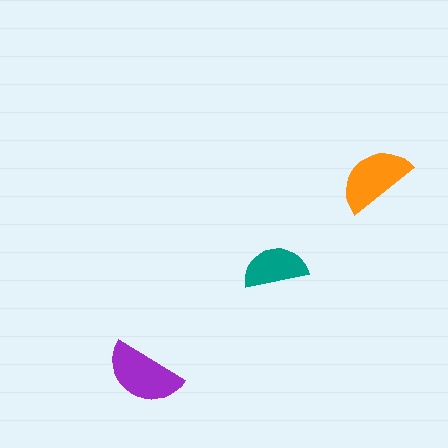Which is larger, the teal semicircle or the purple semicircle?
The purple one.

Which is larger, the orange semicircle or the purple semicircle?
The purple one.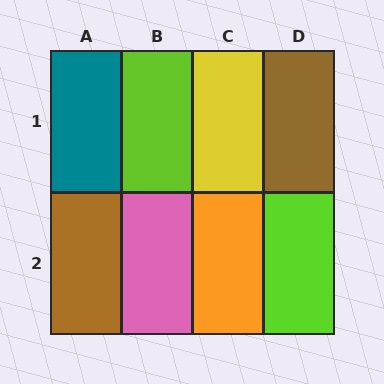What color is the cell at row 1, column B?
Lime.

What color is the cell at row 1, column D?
Brown.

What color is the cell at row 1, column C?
Yellow.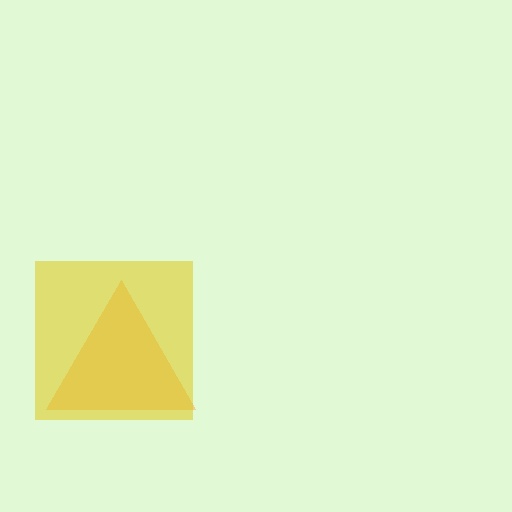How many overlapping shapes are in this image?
There are 2 overlapping shapes in the image.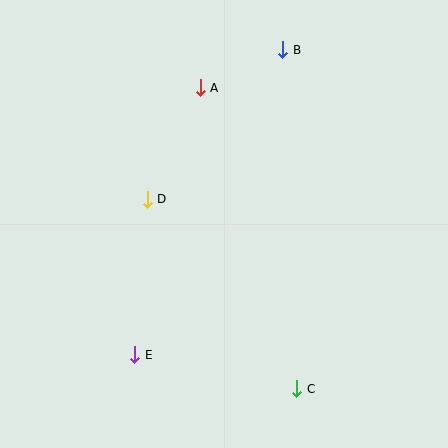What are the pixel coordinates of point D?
Point D is at (147, 199).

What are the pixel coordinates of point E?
Point E is at (135, 355).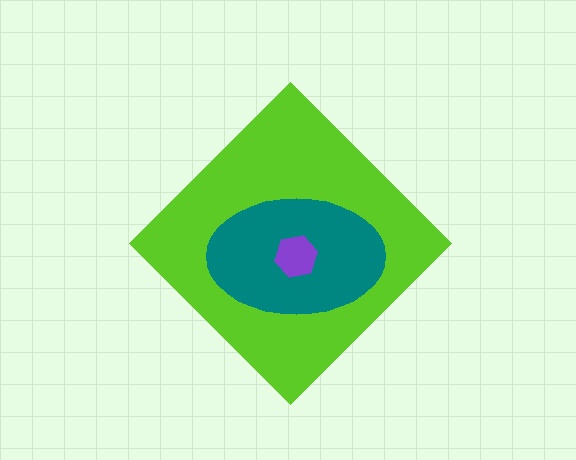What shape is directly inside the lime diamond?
The teal ellipse.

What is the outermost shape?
The lime diamond.